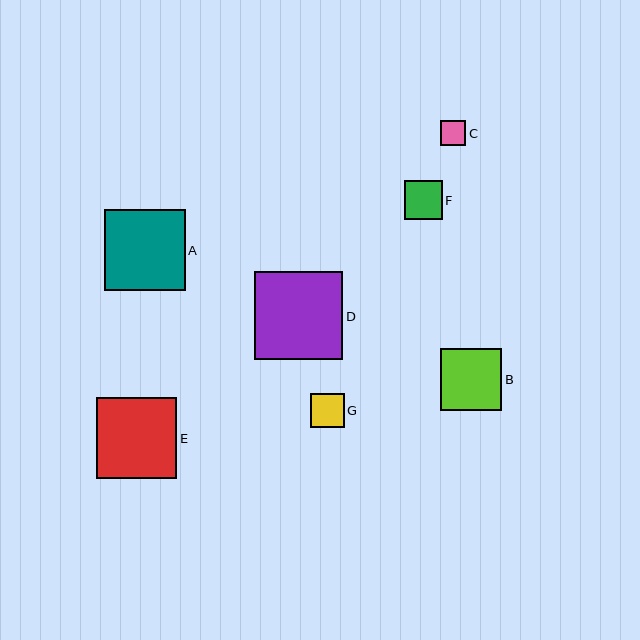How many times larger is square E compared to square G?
Square E is approximately 2.4 times the size of square G.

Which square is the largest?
Square D is the largest with a size of approximately 88 pixels.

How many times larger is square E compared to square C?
Square E is approximately 3.2 times the size of square C.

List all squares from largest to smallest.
From largest to smallest: D, A, E, B, F, G, C.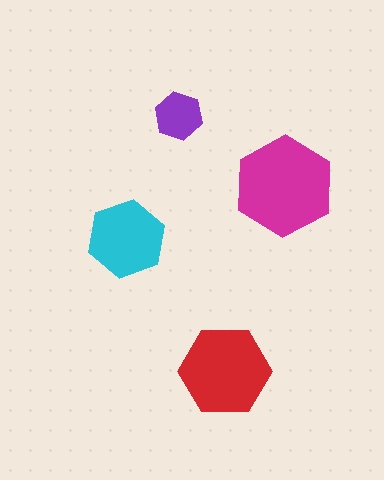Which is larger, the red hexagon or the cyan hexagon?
The red one.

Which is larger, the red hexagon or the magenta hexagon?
The magenta one.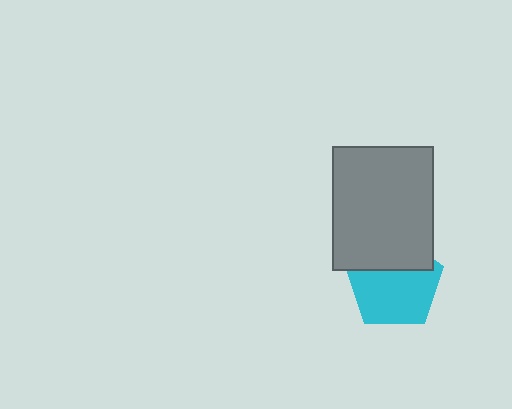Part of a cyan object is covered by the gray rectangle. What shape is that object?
It is a pentagon.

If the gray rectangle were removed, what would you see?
You would see the complete cyan pentagon.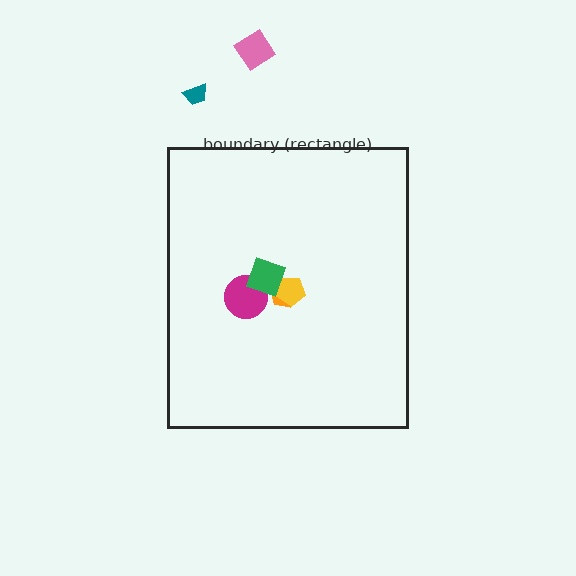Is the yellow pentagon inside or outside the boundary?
Inside.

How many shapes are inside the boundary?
4 inside, 2 outside.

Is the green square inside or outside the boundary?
Inside.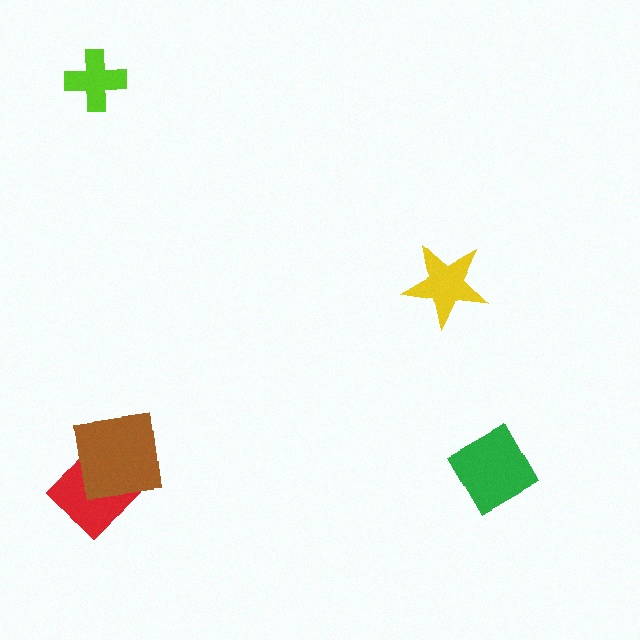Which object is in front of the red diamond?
The brown square is in front of the red diamond.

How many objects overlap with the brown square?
1 object overlaps with the brown square.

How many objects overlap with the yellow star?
0 objects overlap with the yellow star.